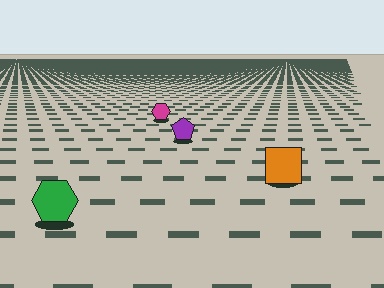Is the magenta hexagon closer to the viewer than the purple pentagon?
No. The purple pentagon is closer — you can tell from the texture gradient: the ground texture is coarser near it.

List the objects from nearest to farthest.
From nearest to farthest: the green hexagon, the orange square, the purple pentagon, the magenta hexagon.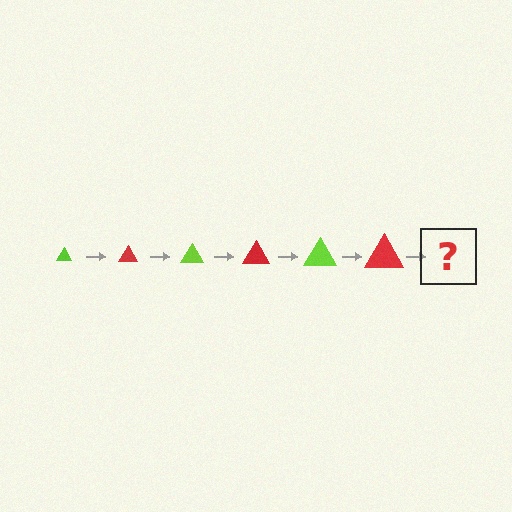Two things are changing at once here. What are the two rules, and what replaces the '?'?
The two rules are that the triangle grows larger each step and the color cycles through lime and red. The '?' should be a lime triangle, larger than the previous one.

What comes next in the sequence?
The next element should be a lime triangle, larger than the previous one.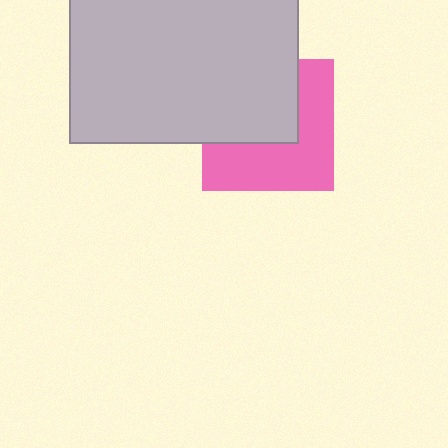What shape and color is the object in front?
The object in front is a light gray rectangle.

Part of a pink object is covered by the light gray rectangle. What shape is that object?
It is a square.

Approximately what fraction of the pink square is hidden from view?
Roughly 47% of the pink square is hidden behind the light gray rectangle.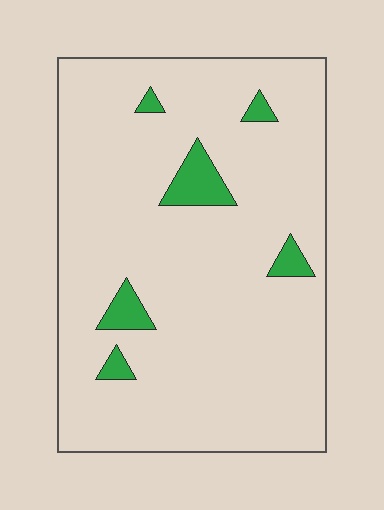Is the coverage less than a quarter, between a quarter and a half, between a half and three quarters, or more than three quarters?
Less than a quarter.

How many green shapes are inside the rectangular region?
6.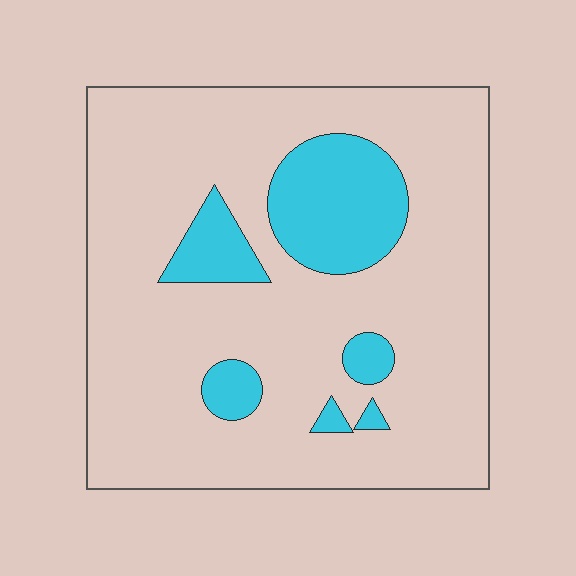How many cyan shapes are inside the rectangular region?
6.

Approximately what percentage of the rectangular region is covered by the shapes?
Approximately 15%.